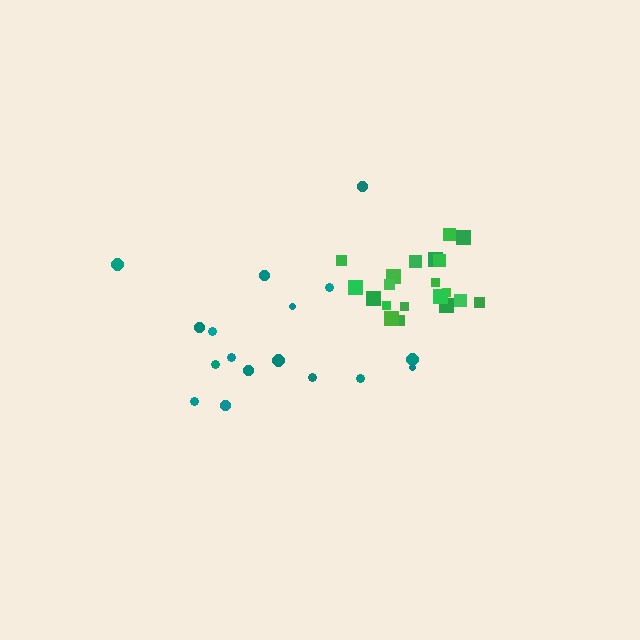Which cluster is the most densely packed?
Green.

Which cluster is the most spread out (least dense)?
Teal.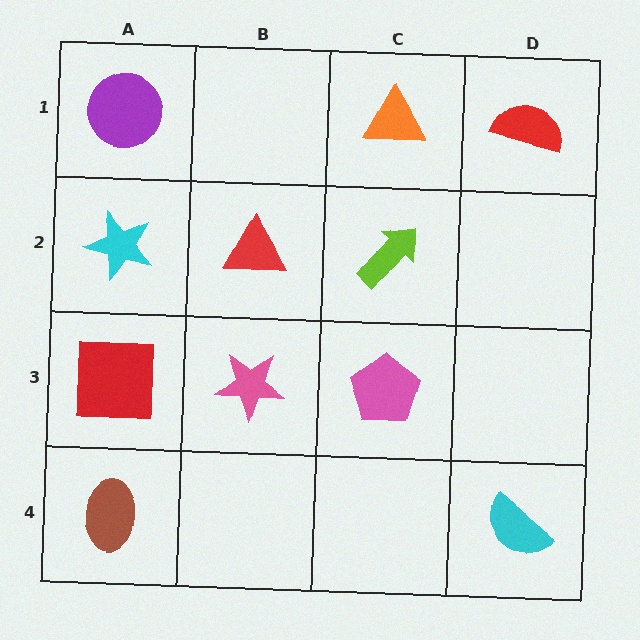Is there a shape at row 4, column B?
No, that cell is empty.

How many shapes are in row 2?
3 shapes.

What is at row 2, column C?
A lime arrow.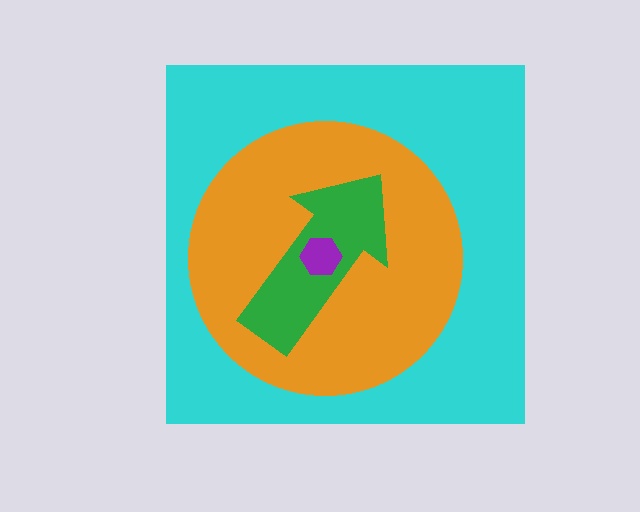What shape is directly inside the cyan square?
The orange circle.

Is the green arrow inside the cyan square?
Yes.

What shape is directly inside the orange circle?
The green arrow.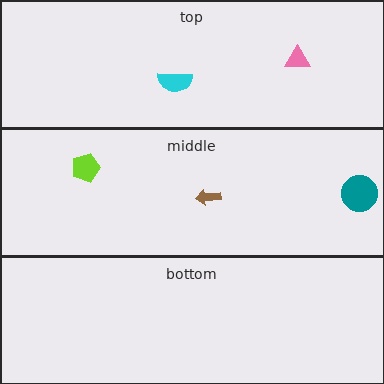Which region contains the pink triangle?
The top region.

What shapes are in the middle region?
The lime pentagon, the brown arrow, the teal circle.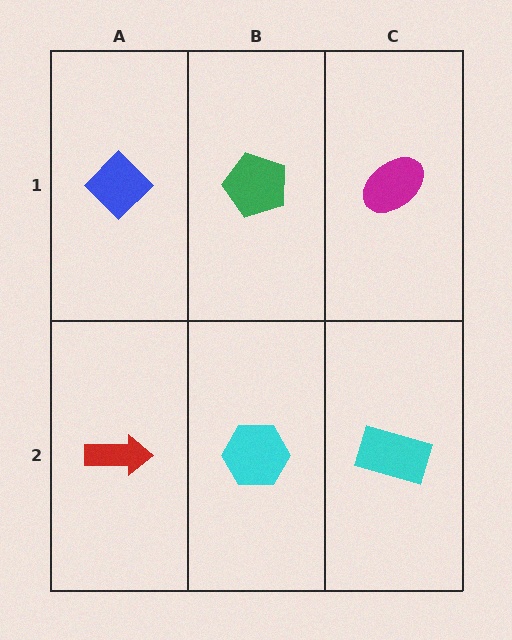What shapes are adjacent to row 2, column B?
A green pentagon (row 1, column B), a red arrow (row 2, column A), a cyan rectangle (row 2, column C).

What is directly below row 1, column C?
A cyan rectangle.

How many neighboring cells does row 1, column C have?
2.